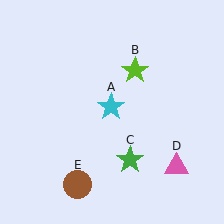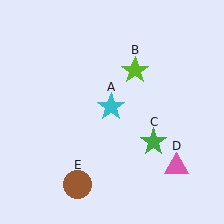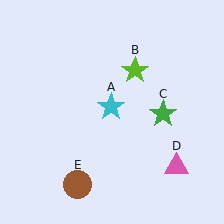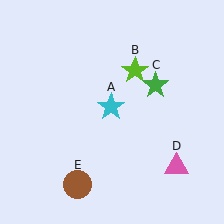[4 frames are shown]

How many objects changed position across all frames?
1 object changed position: green star (object C).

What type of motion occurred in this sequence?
The green star (object C) rotated counterclockwise around the center of the scene.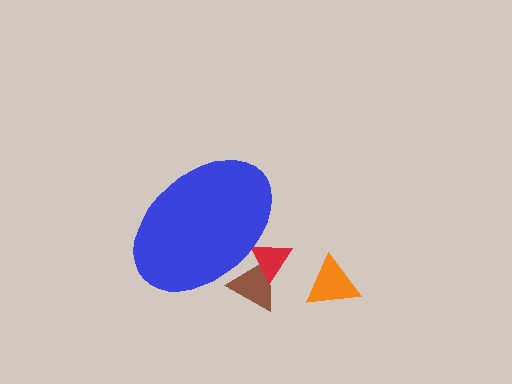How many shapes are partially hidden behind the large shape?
2 shapes are partially hidden.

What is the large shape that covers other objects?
A blue ellipse.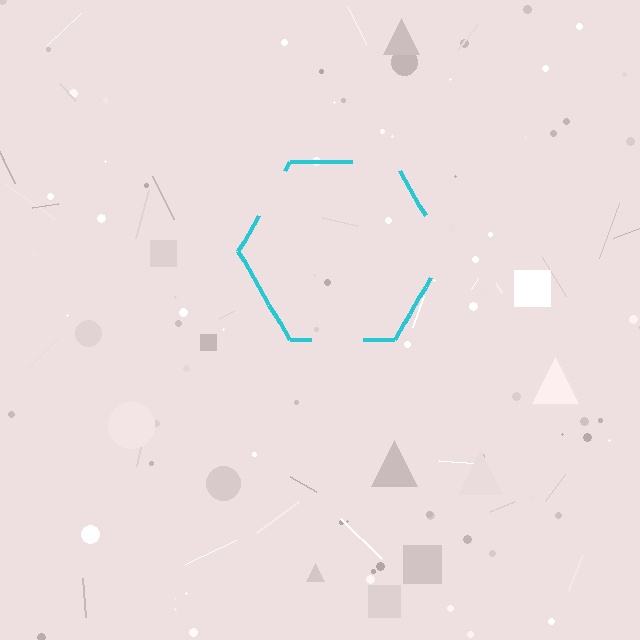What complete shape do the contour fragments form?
The contour fragments form a hexagon.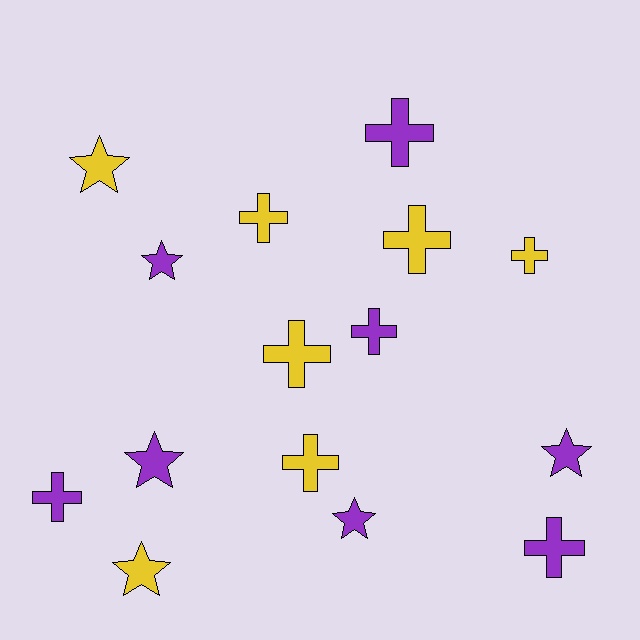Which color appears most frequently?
Purple, with 8 objects.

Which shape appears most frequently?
Cross, with 9 objects.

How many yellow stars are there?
There are 2 yellow stars.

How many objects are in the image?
There are 15 objects.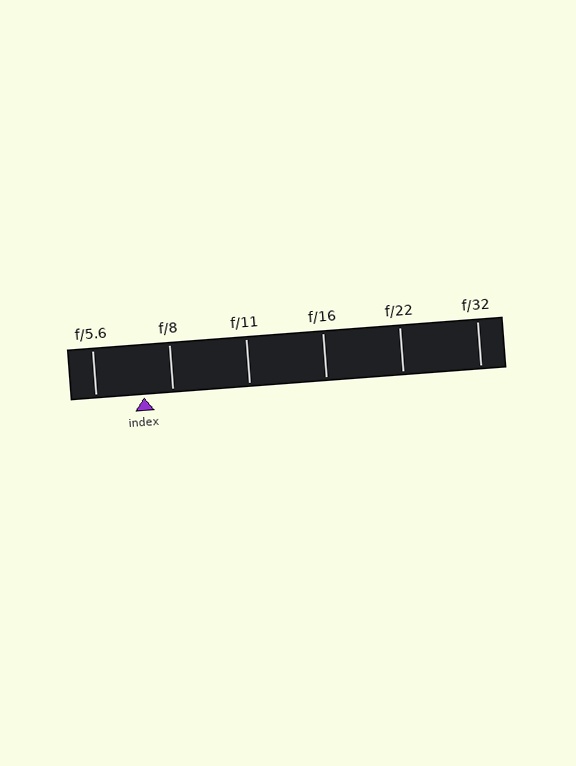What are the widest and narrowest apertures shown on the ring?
The widest aperture shown is f/5.6 and the narrowest is f/32.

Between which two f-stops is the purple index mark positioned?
The index mark is between f/5.6 and f/8.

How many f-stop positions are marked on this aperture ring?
There are 6 f-stop positions marked.